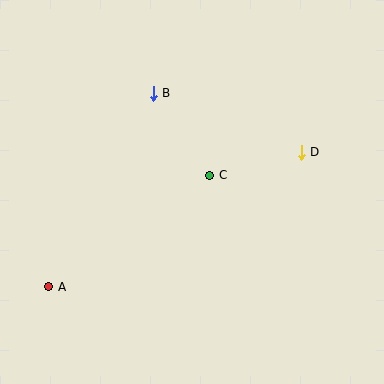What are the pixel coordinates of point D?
Point D is at (301, 152).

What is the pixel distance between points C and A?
The distance between C and A is 196 pixels.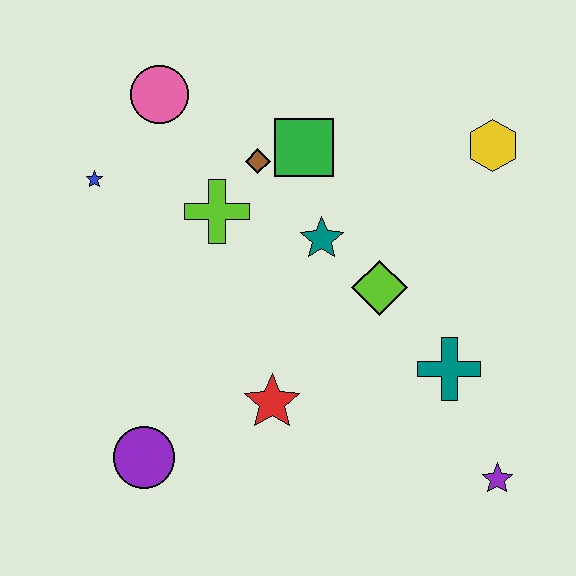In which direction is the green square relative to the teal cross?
The green square is above the teal cross.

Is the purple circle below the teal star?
Yes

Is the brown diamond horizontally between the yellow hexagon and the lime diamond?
No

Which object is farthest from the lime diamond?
The blue star is farthest from the lime diamond.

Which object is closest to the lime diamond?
The teal star is closest to the lime diamond.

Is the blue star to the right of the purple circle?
No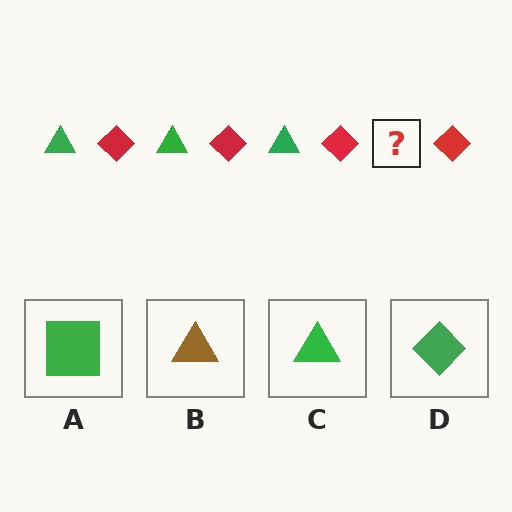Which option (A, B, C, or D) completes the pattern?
C.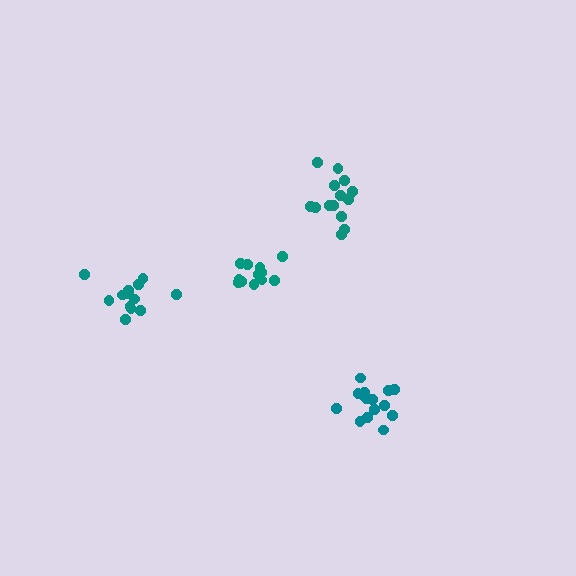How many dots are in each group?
Group 1: 12 dots, Group 2: 15 dots, Group 3: 13 dots, Group 4: 14 dots (54 total).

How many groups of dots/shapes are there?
There are 4 groups.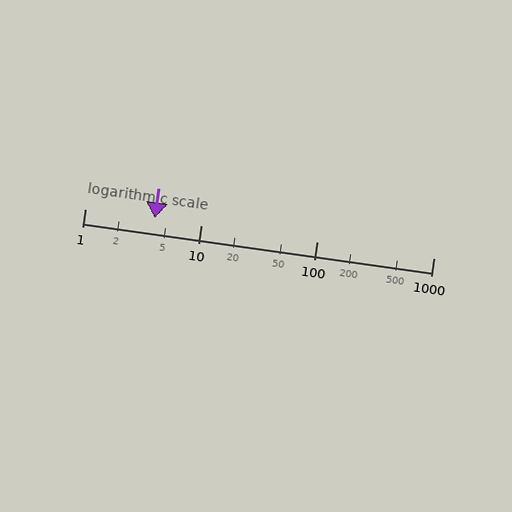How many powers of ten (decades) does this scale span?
The scale spans 3 decades, from 1 to 1000.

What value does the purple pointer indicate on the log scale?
The pointer indicates approximately 4.